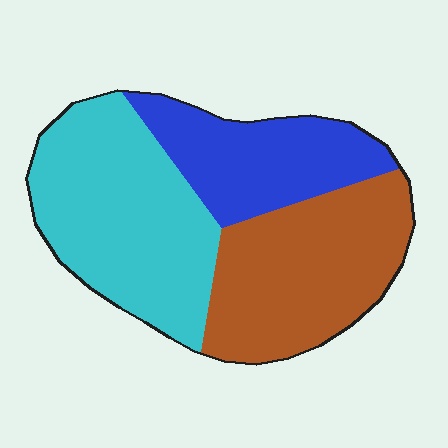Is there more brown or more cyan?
Cyan.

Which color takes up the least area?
Blue, at roughly 25%.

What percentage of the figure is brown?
Brown takes up about one third (1/3) of the figure.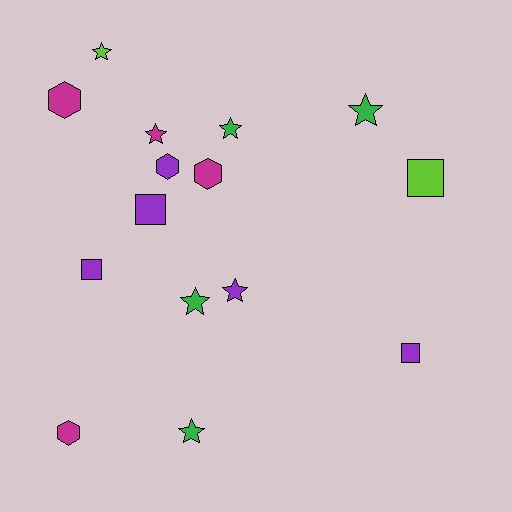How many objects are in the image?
There are 15 objects.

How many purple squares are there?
There are 3 purple squares.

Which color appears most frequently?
Purple, with 5 objects.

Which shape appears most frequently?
Star, with 7 objects.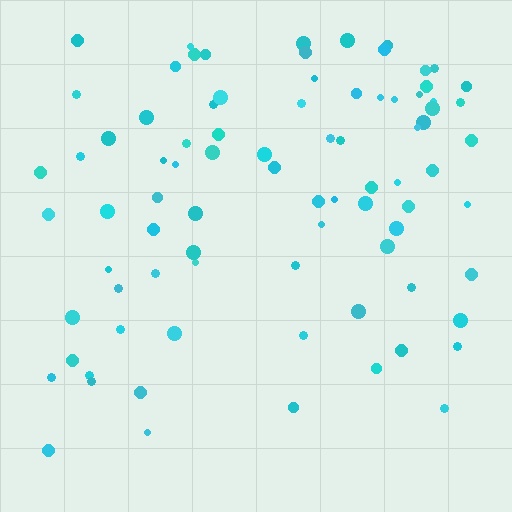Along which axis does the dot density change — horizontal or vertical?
Vertical.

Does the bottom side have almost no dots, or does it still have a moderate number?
Still a moderate number, just noticeably fewer than the top.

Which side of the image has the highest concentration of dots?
The top.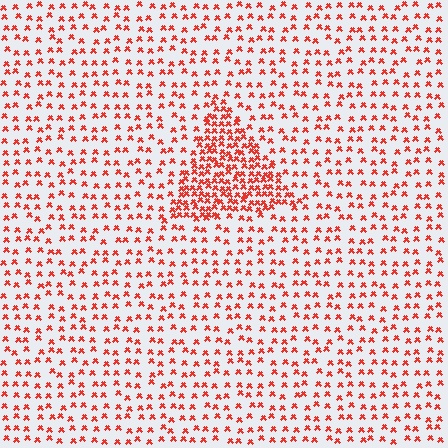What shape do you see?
I see a triangle.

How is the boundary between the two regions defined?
The boundary is defined by a change in element density (approximately 2.5x ratio). All elements are the same color, size, and shape.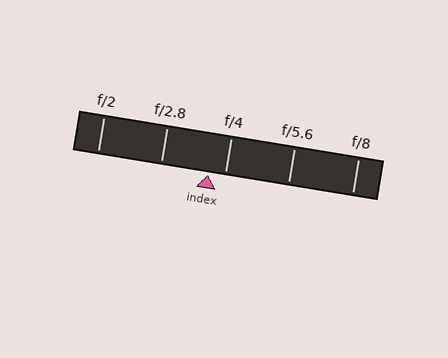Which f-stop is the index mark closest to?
The index mark is closest to f/4.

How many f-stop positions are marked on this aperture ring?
There are 5 f-stop positions marked.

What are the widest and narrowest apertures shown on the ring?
The widest aperture shown is f/2 and the narrowest is f/8.